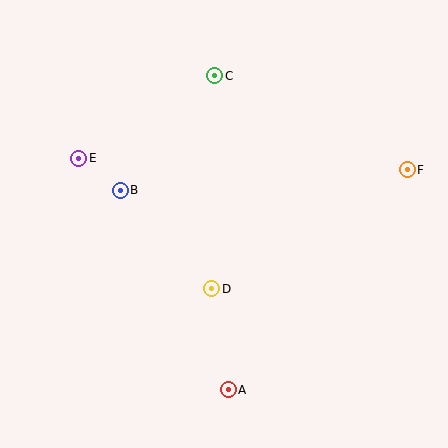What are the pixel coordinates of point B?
Point B is at (120, 190).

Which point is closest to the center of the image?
Point D at (211, 289) is closest to the center.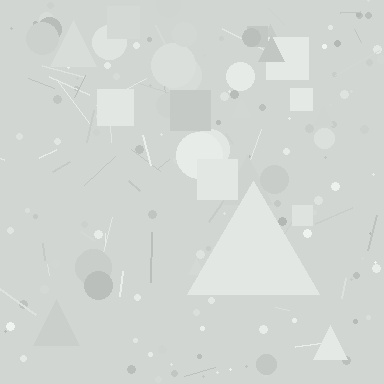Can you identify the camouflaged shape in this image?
The camouflaged shape is a triangle.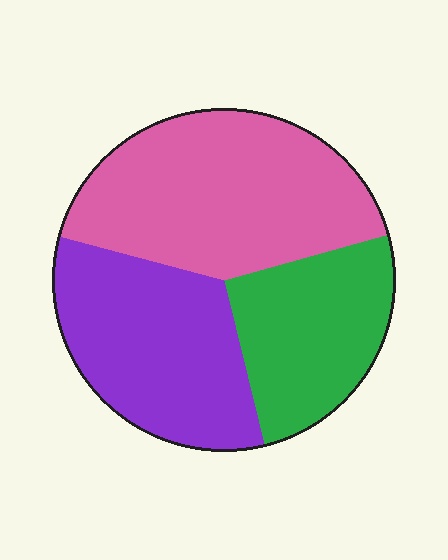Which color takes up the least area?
Green, at roughly 25%.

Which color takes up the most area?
Pink, at roughly 40%.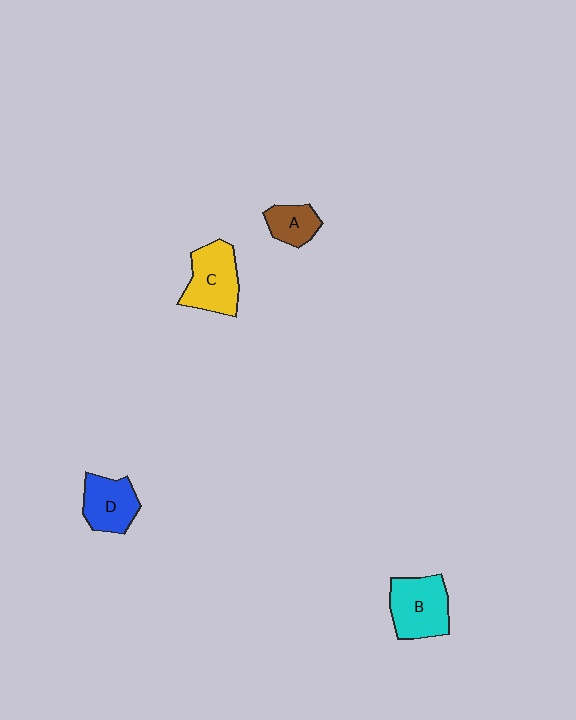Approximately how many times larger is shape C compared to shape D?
Approximately 1.2 times.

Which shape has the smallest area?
Shape A (brown).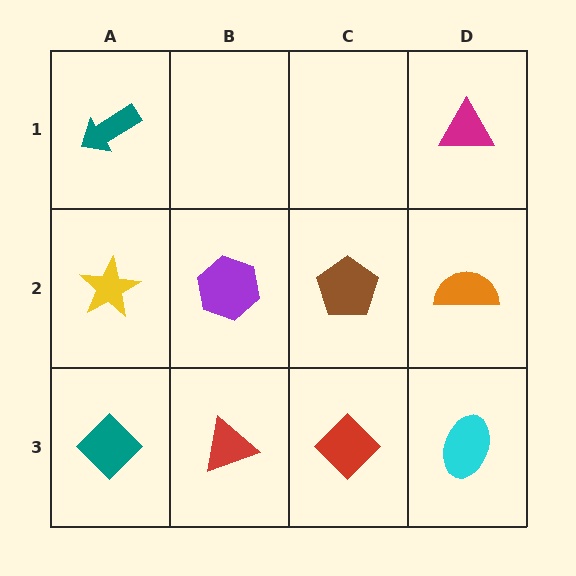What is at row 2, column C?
A brown pentagon.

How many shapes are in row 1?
2 shapes.